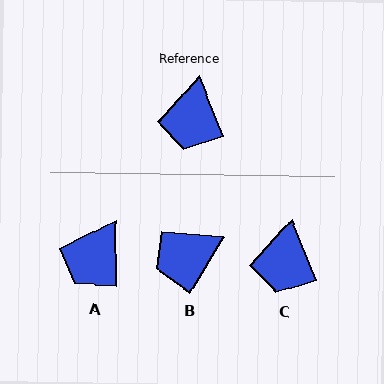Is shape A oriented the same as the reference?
No, it is off by about 21 degrees.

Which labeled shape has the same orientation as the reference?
C.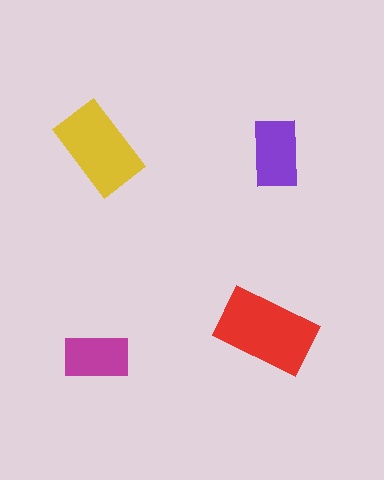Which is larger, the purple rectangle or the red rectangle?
The red one.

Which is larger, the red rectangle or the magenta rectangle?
The red one.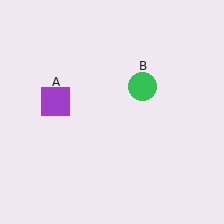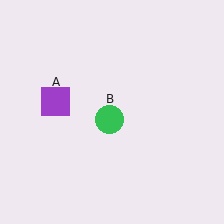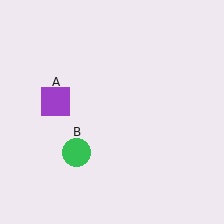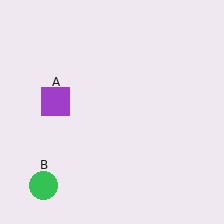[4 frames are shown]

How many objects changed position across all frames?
1 object changed position: green circle (object B).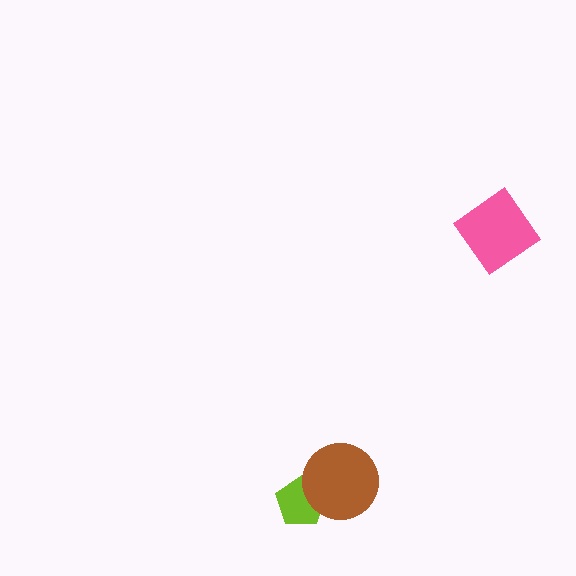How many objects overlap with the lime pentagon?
1 object overlaps with the lime pentagon.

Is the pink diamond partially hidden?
No, no other shape covers it.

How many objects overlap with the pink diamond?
0 objects overlap with the pink diamond.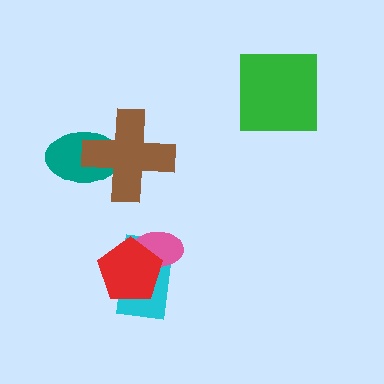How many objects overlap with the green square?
0 objects overlap with the green square.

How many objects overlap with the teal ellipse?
1 object overlaps with the teal ellipse.